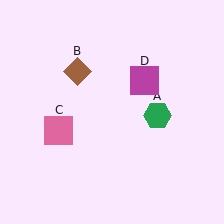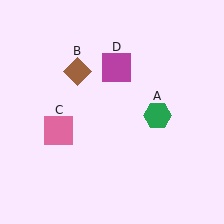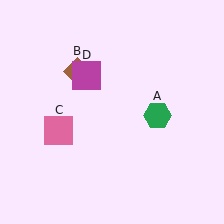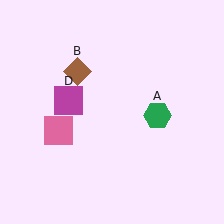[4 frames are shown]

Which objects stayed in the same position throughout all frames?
Green hexagon (object A) and brown diamond (object B) and pink square (object C) remained stationary.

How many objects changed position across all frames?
1 object changed position: magenta square (object D).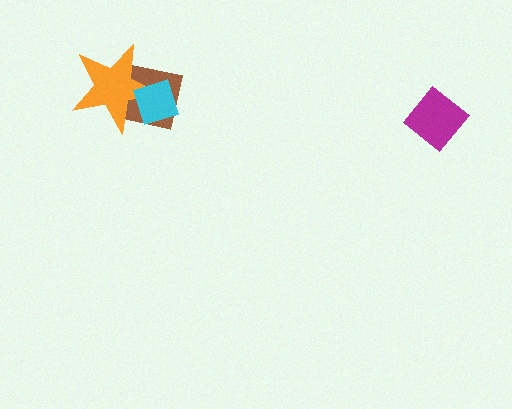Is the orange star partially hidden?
Yes, it is partially covered by another shape.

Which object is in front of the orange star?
The cyan diamond is in front of the orange star.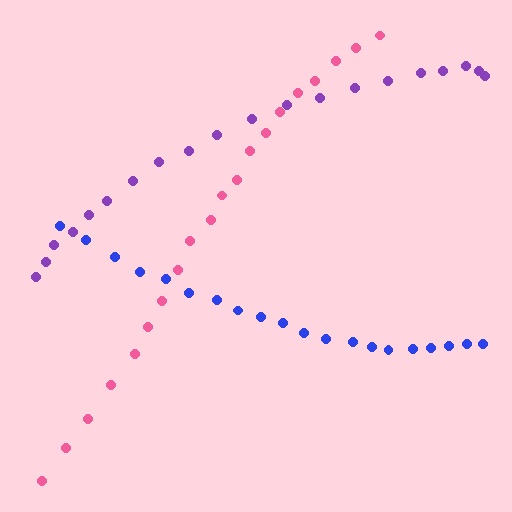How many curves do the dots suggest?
There are 3 distinct paths.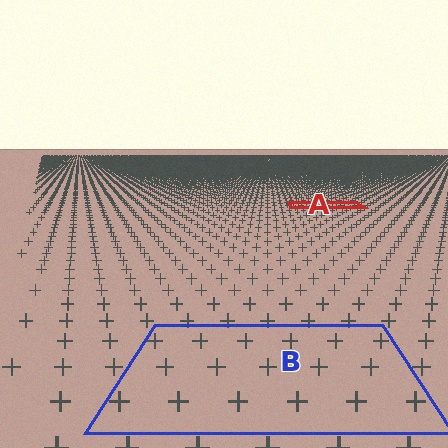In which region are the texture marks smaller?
The texture marks are smaller in region A, because it is farther away.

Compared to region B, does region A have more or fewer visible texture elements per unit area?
Region A has more texture elements per unit area — they are packed more densely because it is farther away.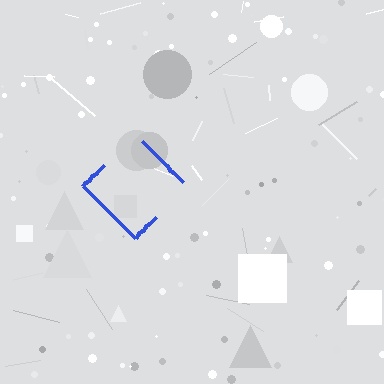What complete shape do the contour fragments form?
The contour fragments form a diamond.